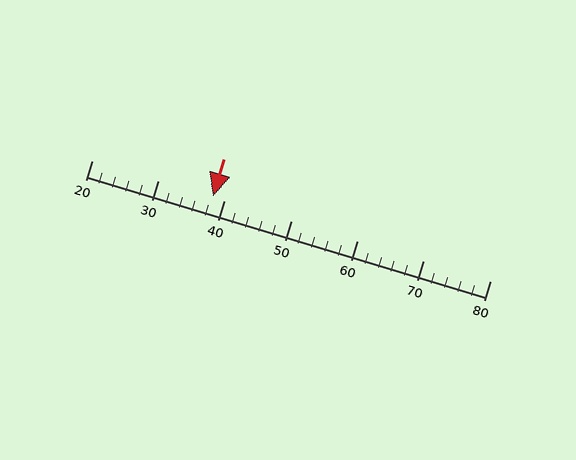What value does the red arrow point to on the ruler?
The red arrow points to approximately 38.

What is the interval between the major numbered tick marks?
The major tick marks are spaced 10 units apart.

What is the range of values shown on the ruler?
The ruler shows values from 20 to 80.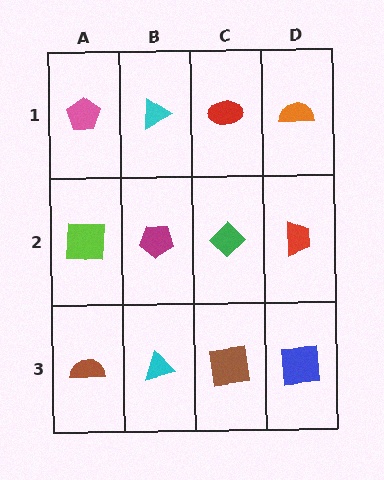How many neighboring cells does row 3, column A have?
2.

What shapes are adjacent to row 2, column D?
An orange semicircle (row 1, column D), a blue square (row 3, column D), a green diamond (row 2, column C).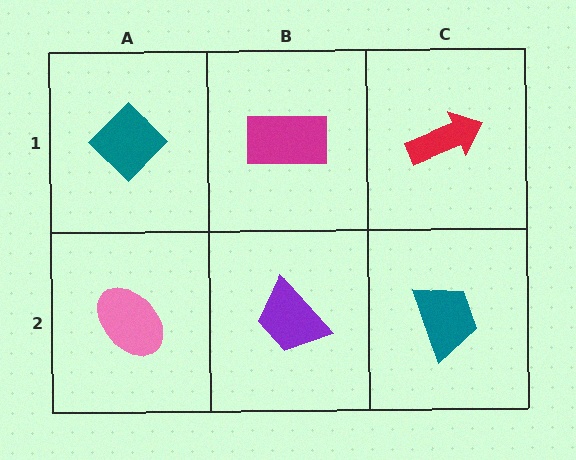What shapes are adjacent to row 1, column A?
A pink ellipse (row 2, column A), a magenta rectangle (row 1, column B).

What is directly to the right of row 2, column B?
A teal trapezoid.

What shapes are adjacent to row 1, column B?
A purple trapezoid (row 2, column B), a teal diamond (row 1, column A), a red arrow (row 1, column C).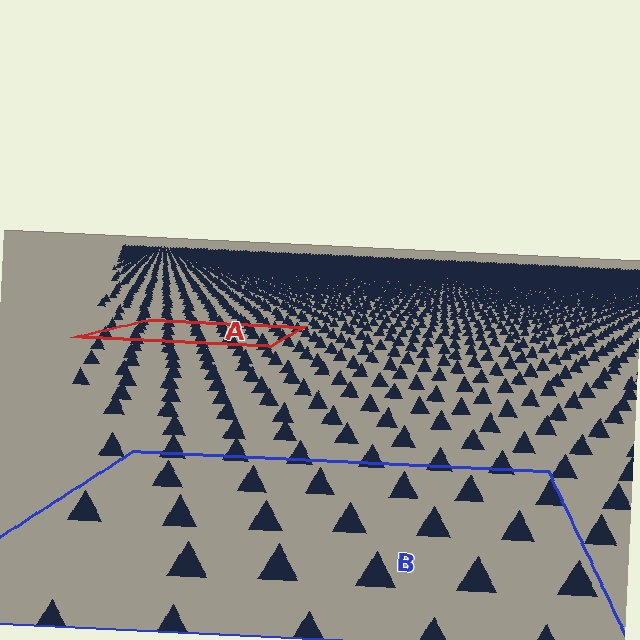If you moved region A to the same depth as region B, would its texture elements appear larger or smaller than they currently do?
They would appear larger. At a closer depth, the same texture elements are projected at a bigger on-screen size.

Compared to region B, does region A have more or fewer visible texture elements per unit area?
Region A has more texture elements per unit area — they are packed more densely because it is farther away.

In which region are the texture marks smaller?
The texture marks are smaller in region A, because it is farther away.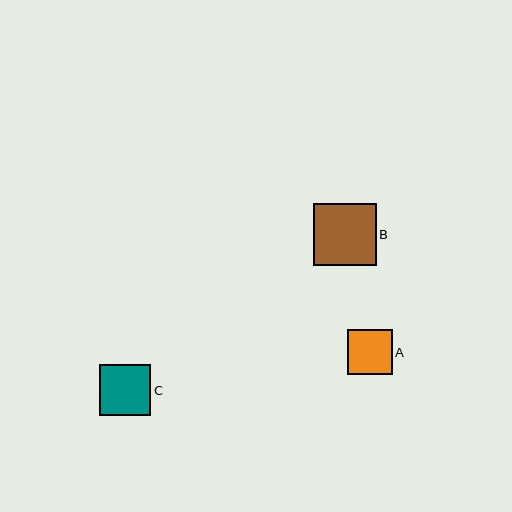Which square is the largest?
Square B is the largest with a size of approximately 62 pixels.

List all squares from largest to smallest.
From largest to smallest: B, C, A.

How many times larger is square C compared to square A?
Square C is approximately 1.1 times the size of square A.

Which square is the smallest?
Square A is the smallest with a size of approximately 45 pixels.